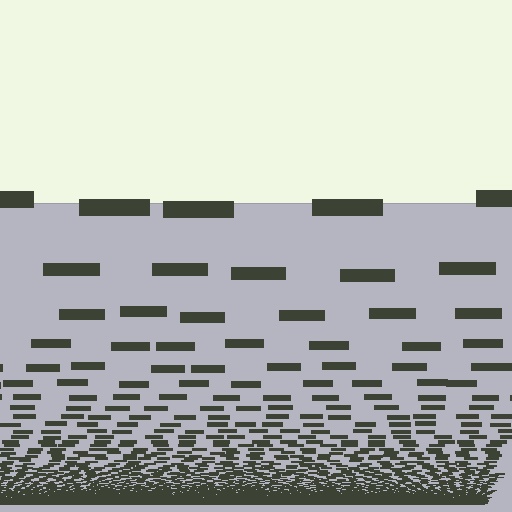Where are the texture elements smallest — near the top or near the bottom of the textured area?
Near the bottom.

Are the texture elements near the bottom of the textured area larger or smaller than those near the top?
Smaller. The gradient is inverted — elements near the bottom are smaller and denser.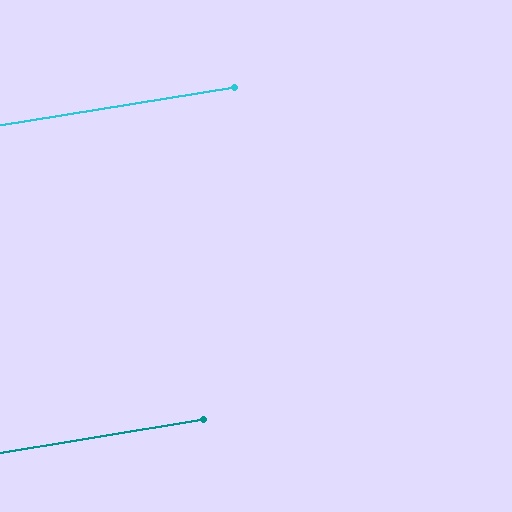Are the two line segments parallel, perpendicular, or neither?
Parallel — their directions differ by only 0.1°.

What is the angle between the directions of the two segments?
Approximately 0 degrees.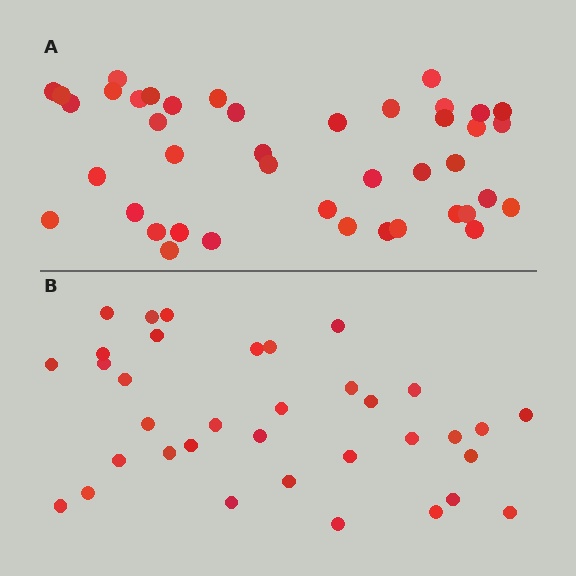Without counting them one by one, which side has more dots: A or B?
Region A (the top region) has more dots.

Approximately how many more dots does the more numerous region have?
Region A has roughly 8 or so more dots than region B.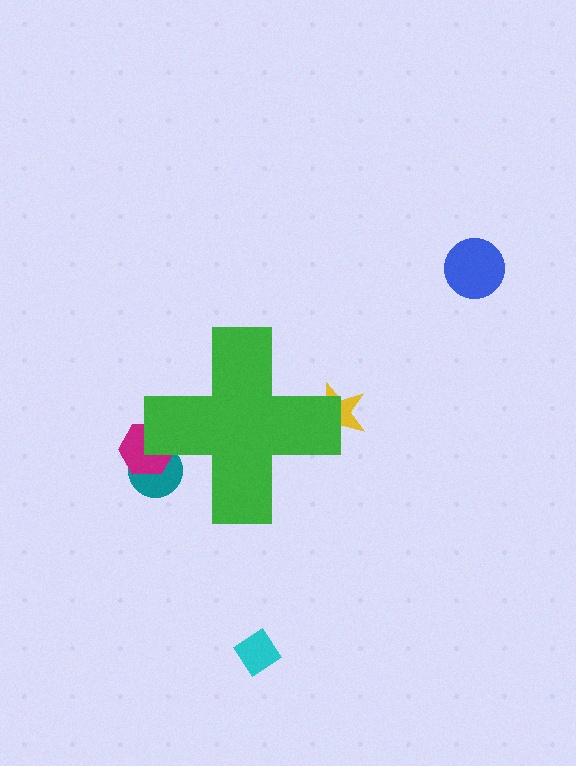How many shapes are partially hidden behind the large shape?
3 shapes are partially hidden.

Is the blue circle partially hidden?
No, the blue circle is fully visible.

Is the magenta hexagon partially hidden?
Yes, the magenta hexagon is partially hidden behind the green cross.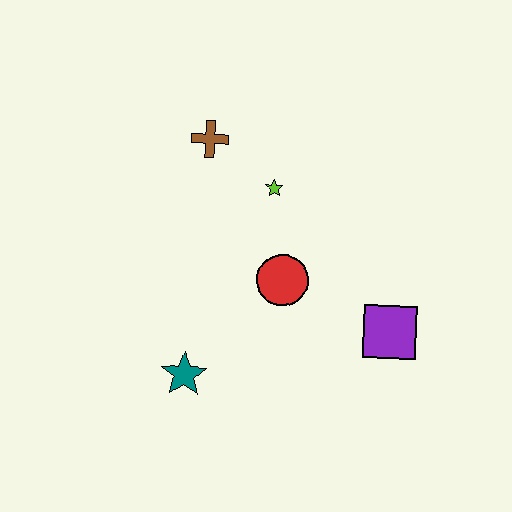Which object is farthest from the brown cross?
The purple square is farthest from the brown cross.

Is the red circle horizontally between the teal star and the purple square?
Yes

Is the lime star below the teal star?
No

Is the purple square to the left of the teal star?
No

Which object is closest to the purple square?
The red circle is closest to the purple square.